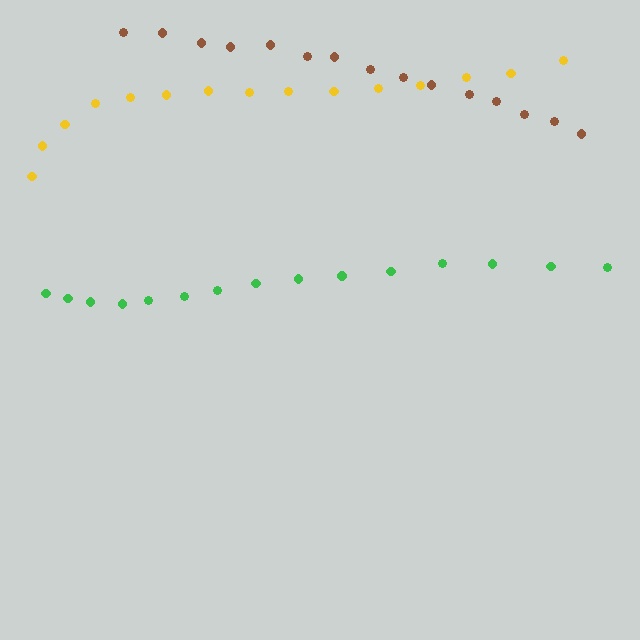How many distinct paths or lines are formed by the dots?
There are 3 distinct paths.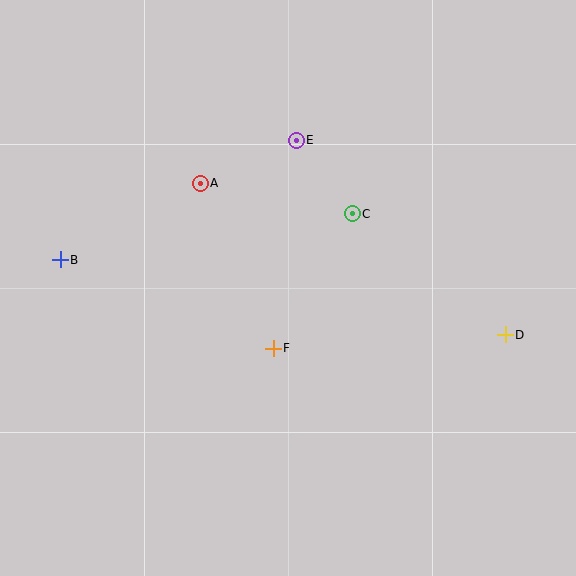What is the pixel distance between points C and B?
The distance between C and B is 296 pixels.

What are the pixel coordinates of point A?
Point A is at (200, 183).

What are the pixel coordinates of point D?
Point D is at (505, 335).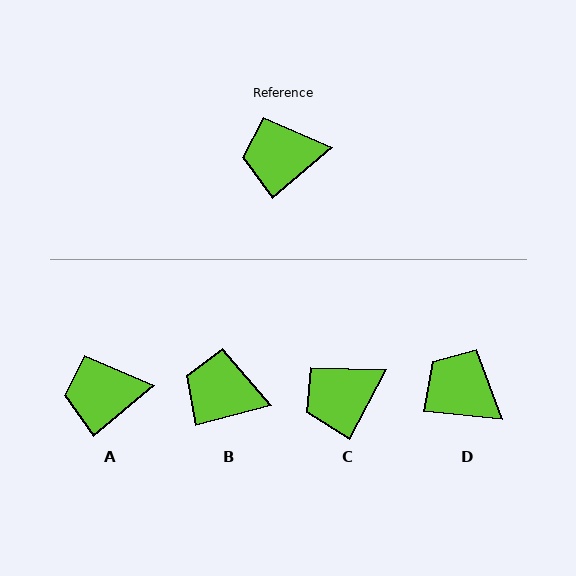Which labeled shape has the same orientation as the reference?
A.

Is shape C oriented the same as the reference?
No, it is off by about 21 degrees.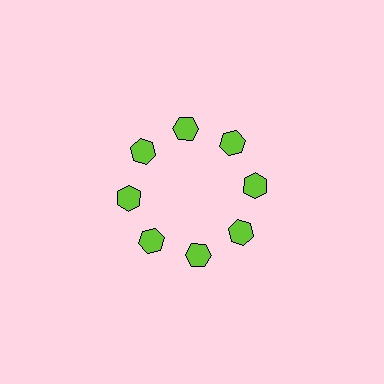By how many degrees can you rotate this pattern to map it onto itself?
The pattern maps onto itself every 45 degrees of rotation.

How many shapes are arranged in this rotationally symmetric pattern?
There are 8 shapes, arranged in 8 groups of 1.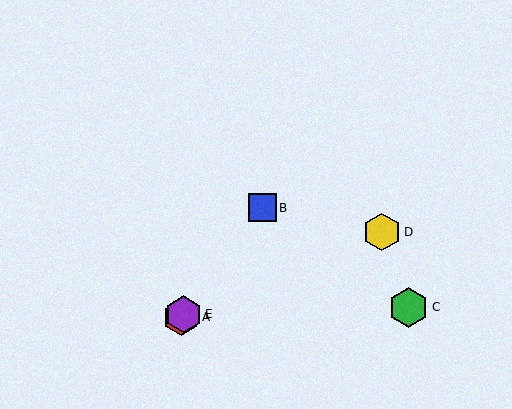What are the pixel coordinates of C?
Object C is at (409, 307).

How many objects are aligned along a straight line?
3 objects (A, B, E) are aligned along a straight line.